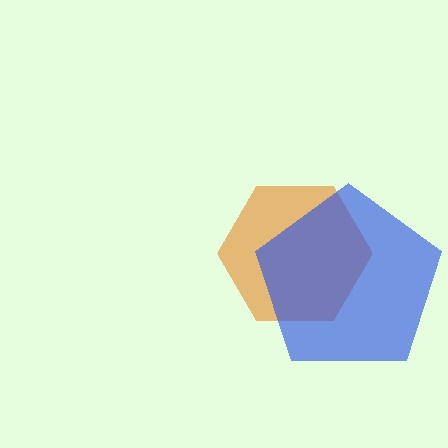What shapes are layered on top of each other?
The layered shapes are: an orange hexagon, a blue pentagon.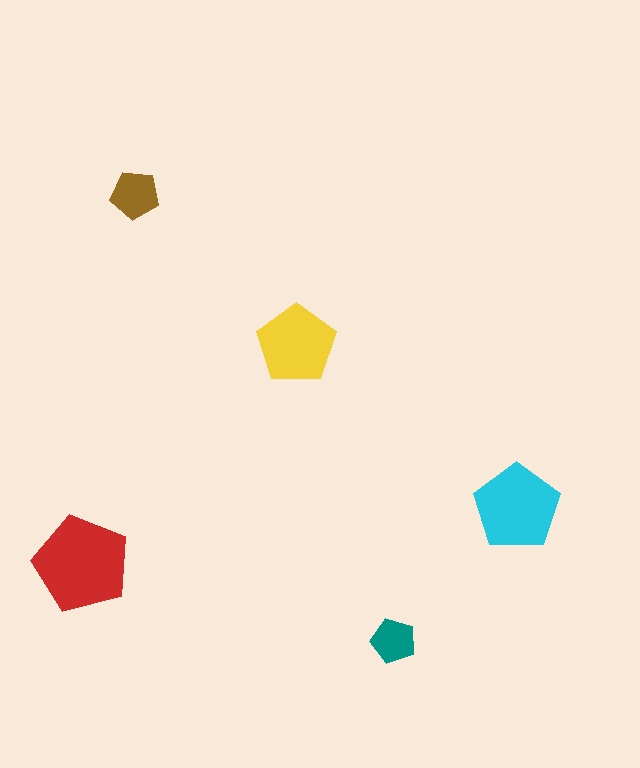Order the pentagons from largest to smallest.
the red one, the cyan one, the yellow one, the brown one, the teal one.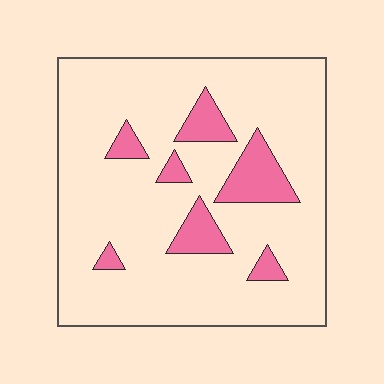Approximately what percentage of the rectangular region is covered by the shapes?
Approximately 15%.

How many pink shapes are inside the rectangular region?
7.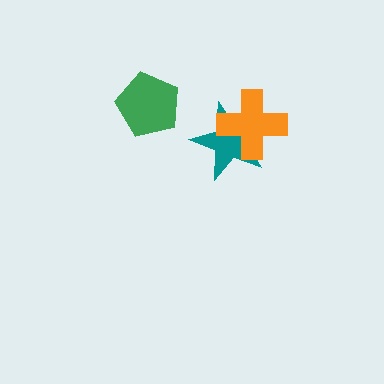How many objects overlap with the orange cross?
1 object overlaps with the orange cross.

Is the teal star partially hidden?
Yes, it is partially covered by another shape.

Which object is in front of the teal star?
The orange cross is in front of the teal star.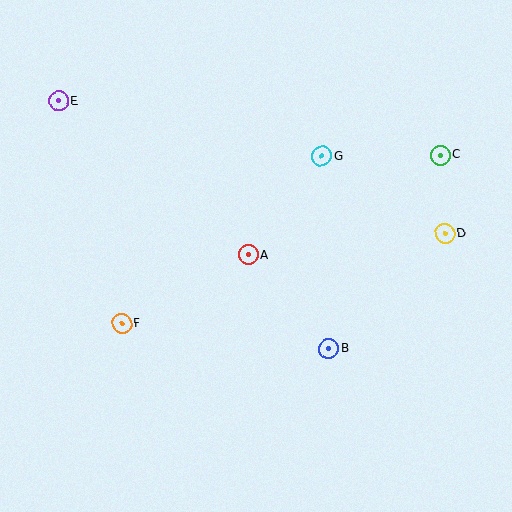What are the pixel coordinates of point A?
Point A is at (248, 255).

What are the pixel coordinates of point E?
Point E is at (59, 101).